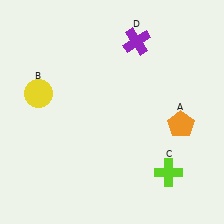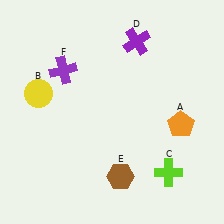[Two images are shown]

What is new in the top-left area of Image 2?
A purple cross (F) was added in the top-left area of Image 2.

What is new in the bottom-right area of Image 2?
A brown hexagon (E) was added in the bottom-right area of Image 2.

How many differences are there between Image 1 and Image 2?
There are 2 differences between the two images.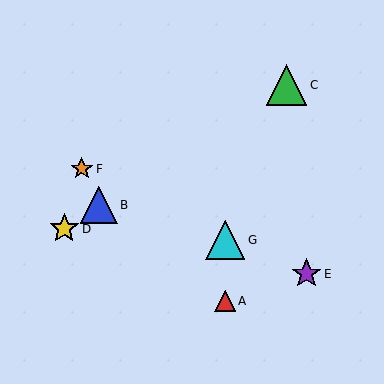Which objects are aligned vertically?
Objects A, G are aligned vertically.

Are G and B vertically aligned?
No, G is at x≈225 and B is at x≈99.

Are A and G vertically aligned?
Yes, both are at x≈225.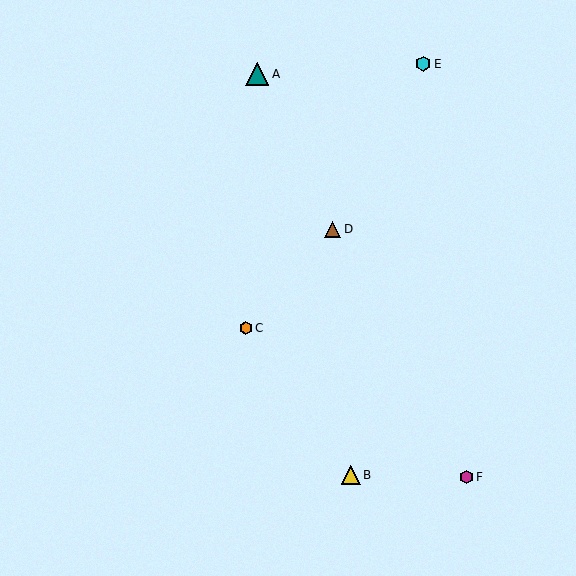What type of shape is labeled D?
Shape D is a brown triangle.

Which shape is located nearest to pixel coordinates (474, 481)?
The magenta hexagon (labeled F) at (467, 477) is nearest to that location.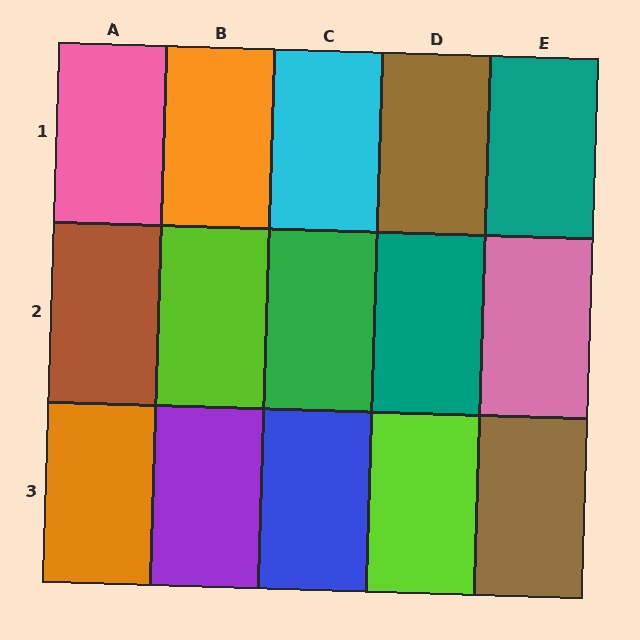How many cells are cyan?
1 cell is cyan.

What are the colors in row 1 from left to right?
Pink, orange, cyan, brown, teal.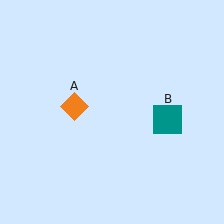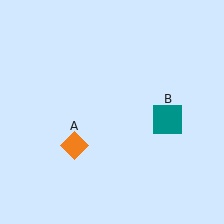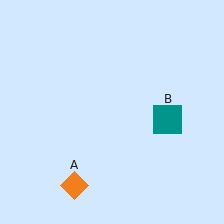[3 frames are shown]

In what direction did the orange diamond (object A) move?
The orange diamond (object A) moved down.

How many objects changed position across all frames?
1 object changed position: orange diamond (object A).